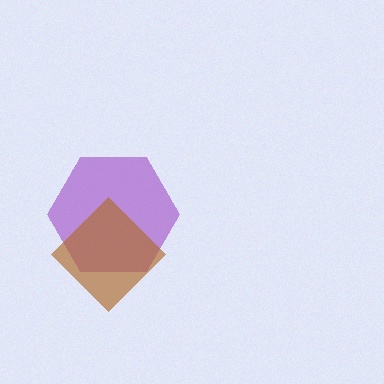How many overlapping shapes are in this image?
There are 2 overlapping shapes in the image.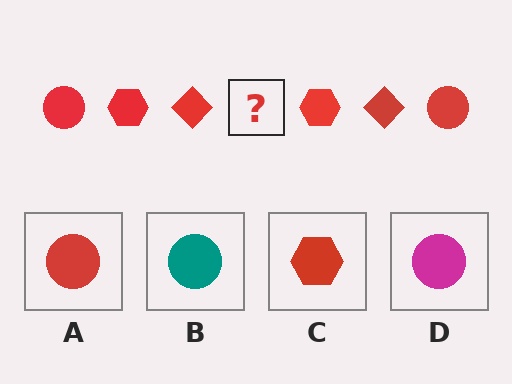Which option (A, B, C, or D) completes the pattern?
A.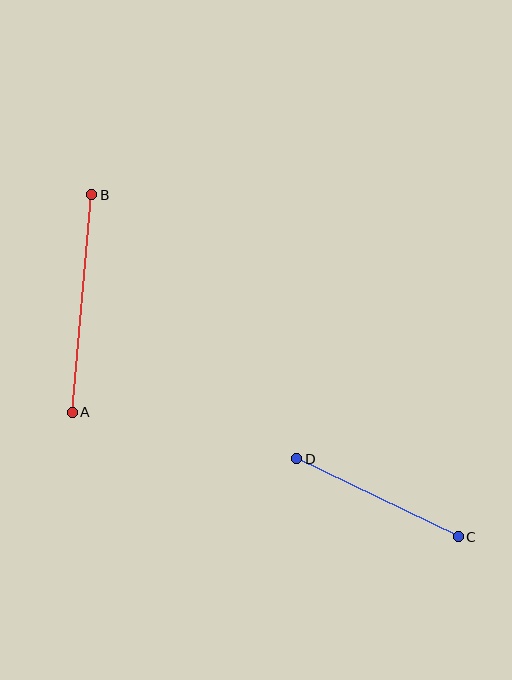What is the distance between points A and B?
The distance is approximately 218 pixels.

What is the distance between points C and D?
The distance is approximately 179 pixels.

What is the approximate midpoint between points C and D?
The midpoint is at approximately (378, 498) pixels.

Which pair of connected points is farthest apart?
Points A and B are farthest apart.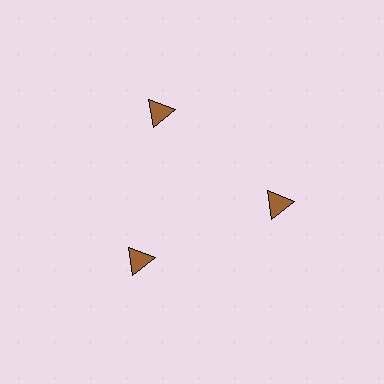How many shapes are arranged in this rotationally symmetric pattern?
There are 3 shapes, arranged in 3 groups of 1.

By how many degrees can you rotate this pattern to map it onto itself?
The pattern maps onto itself every 120 degrees of rotation.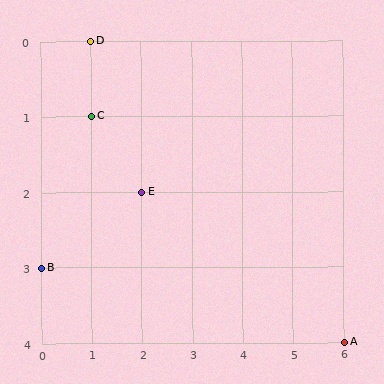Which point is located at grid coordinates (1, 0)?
Point D is at (1, 0).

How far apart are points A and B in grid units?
Points A and B are 6 columns and 1 row apart (about 6.1 grid units diagonally).